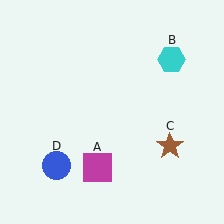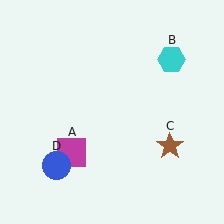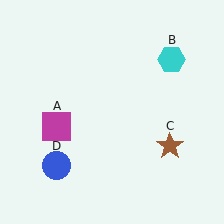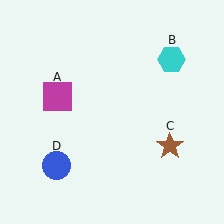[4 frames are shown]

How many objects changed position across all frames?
1 object changed position: magenta square (object A).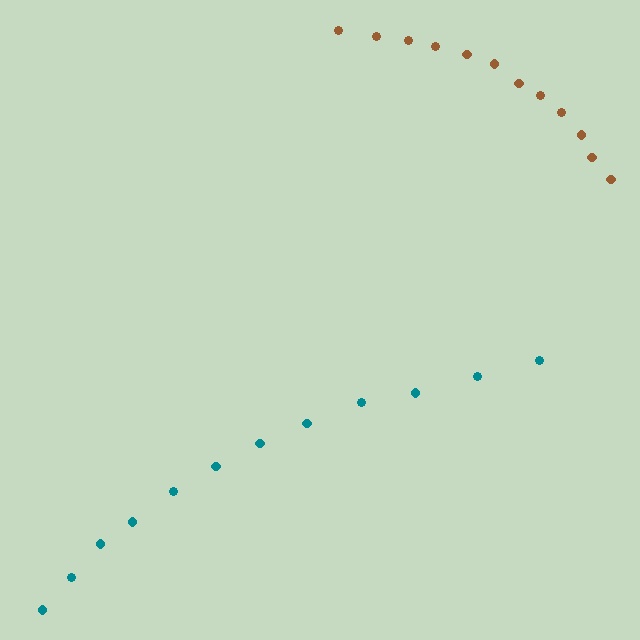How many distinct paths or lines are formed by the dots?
There are 2 distinct paths.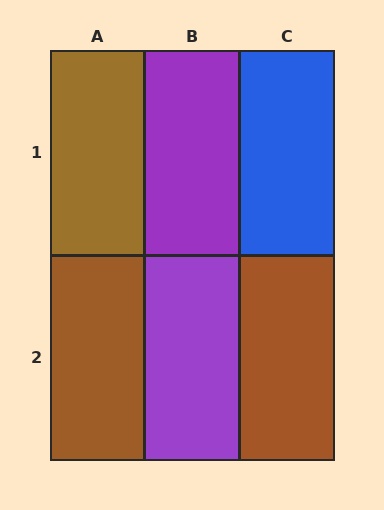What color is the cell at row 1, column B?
Purple.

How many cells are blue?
1 cell is blue.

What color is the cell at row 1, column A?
Brown.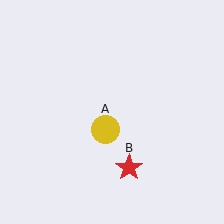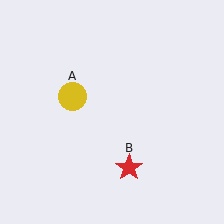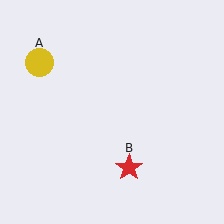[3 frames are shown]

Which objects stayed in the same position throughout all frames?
Red star (object B) remained stationary.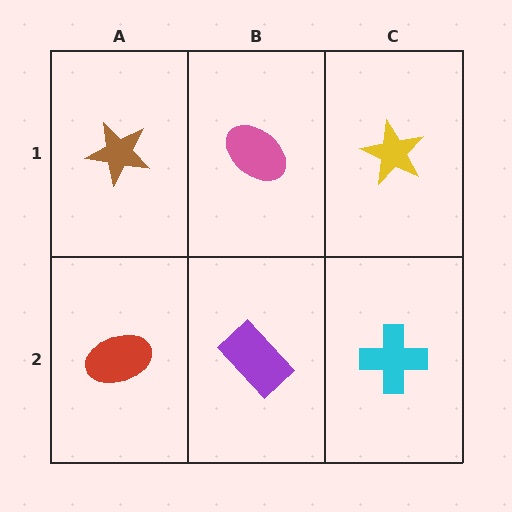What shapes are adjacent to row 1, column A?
A red ellipse (row 2, column A), a pink ellipse (row 1, column B).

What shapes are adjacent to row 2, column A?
A brown star (row 1, column A), a purple rectangle (row 2, column B).